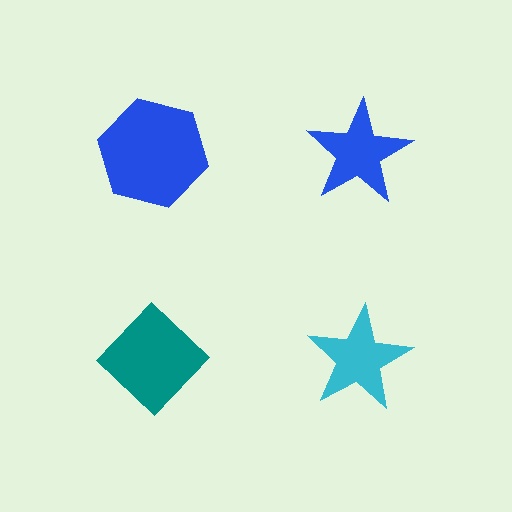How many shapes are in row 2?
2 shapes.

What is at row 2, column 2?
A cyan star.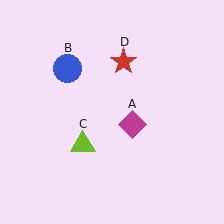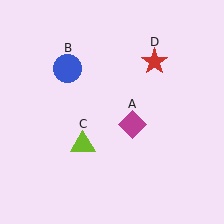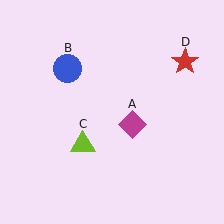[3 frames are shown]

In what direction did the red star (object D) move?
The red star (object D) moved right.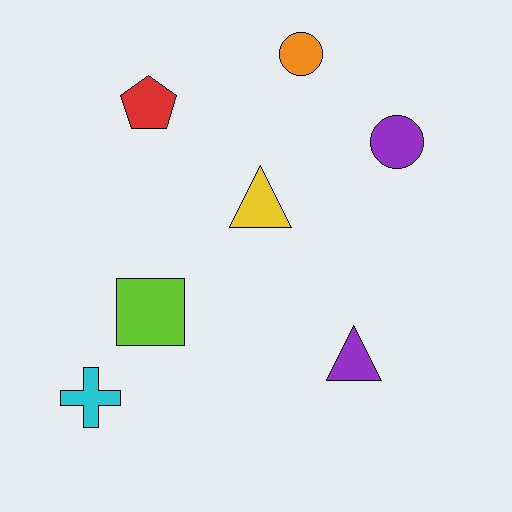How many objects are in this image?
There are 7 objects.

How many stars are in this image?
There are no stars.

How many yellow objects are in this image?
There is 1 yellow object.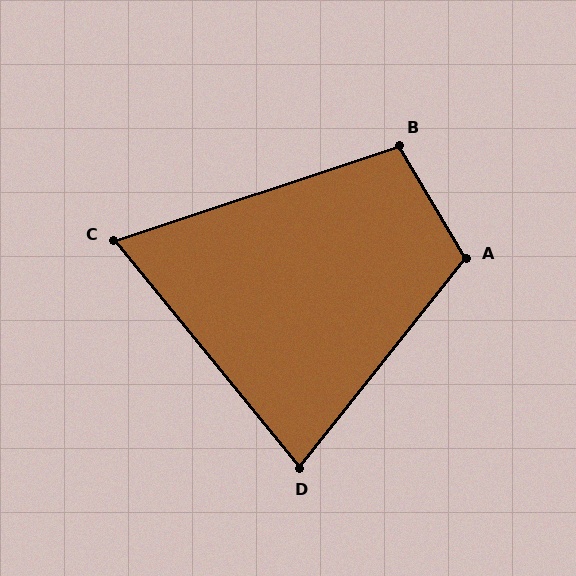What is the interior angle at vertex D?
Approximately 78 degrees (acute).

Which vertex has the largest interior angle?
A, at approximately 111 degrees.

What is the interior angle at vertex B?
Approximately 102 degrees (obtuse).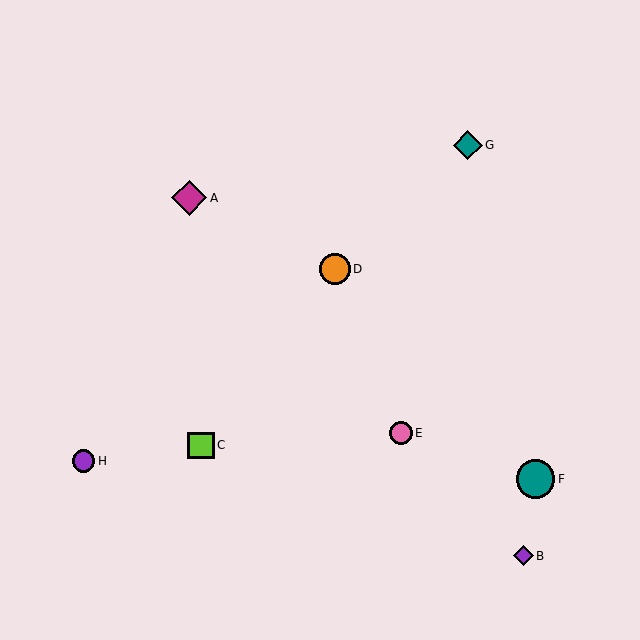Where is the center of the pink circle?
The center of the pink circle is at (401, 433).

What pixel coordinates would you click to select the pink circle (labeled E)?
Click at (401, 433) to select the pink circle E.